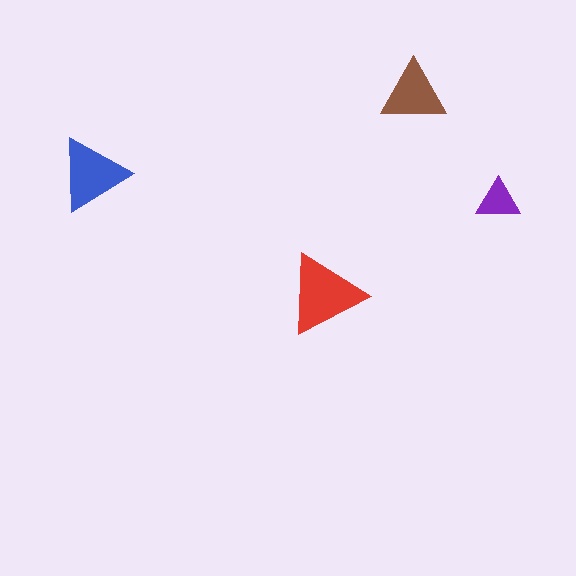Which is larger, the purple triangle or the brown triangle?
The brown one.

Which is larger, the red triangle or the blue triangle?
The red one.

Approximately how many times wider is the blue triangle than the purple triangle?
About 1.5 times wider.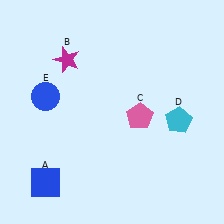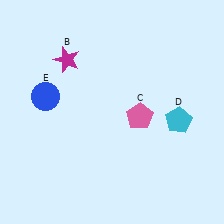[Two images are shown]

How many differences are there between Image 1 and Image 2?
There is 1 difference between the two images.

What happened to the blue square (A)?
The blue square (A) was removed in Image 2. It was in the bottom-left area of Image 1.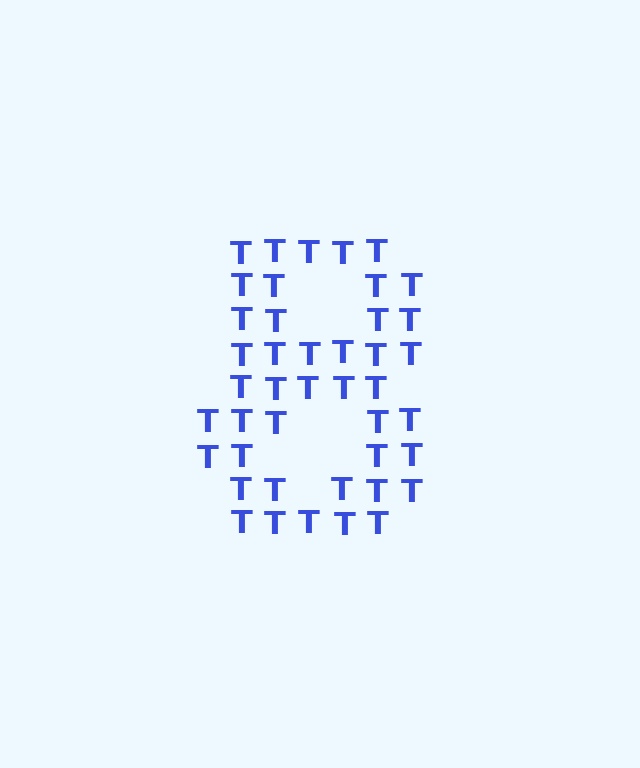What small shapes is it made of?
It is made of small letter T's.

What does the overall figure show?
The overall figure shows the digit 8.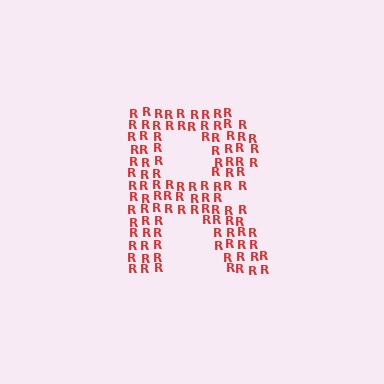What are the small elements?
The small elements are letter R's.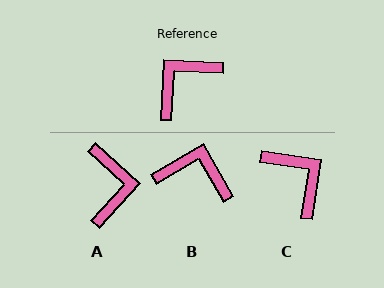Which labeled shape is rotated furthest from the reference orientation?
A, about 130 degrees away.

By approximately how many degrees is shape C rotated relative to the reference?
Approximately 96 degrees clockwise.